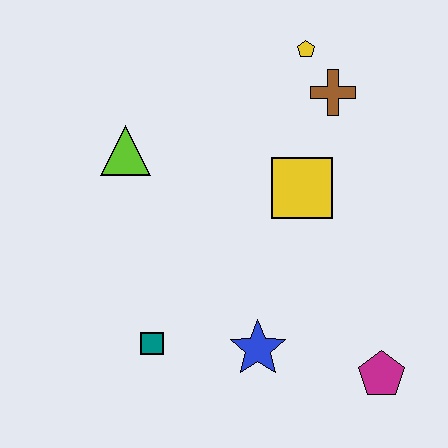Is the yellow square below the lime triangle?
Yes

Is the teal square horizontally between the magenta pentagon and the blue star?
No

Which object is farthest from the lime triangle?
The magenta pentagon is farthest from the lime triangle.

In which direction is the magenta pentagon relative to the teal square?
The magenta pentagon is to the right of the teal square.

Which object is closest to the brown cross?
The yellow pentagon is closest to the brown cross.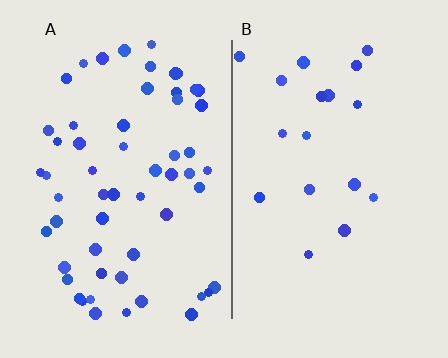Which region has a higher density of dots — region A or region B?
A (the left).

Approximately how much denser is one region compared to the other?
Approximately 3.2× — region A over region B.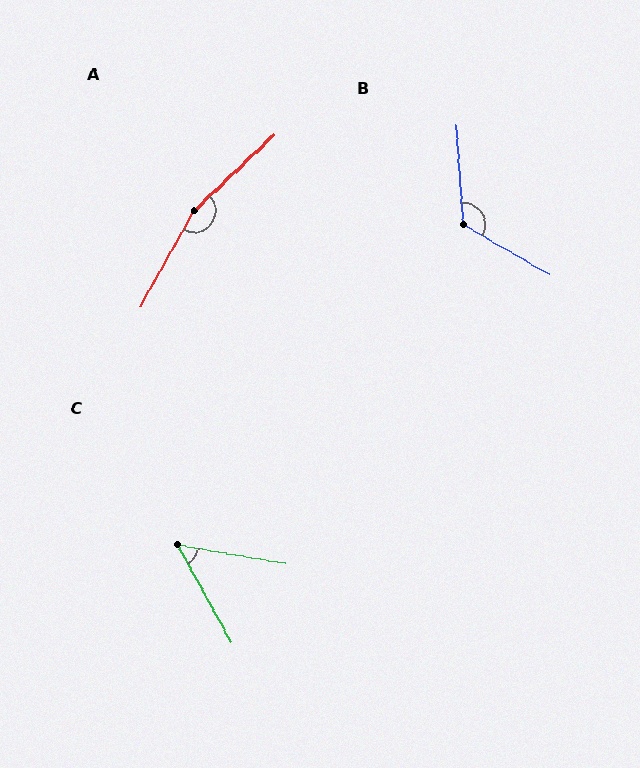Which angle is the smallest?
C, at approximately 51 degrees.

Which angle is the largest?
A, at approximately 162 degrees.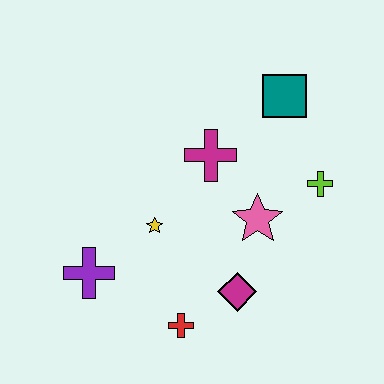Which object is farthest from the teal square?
The purple cross is farthest from the teal square.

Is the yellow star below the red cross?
No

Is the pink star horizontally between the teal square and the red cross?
Yes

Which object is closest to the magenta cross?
The pink star is closest to the magenta cross.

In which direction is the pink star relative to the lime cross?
The pink star is to the left of the lime cross.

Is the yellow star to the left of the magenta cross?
Yes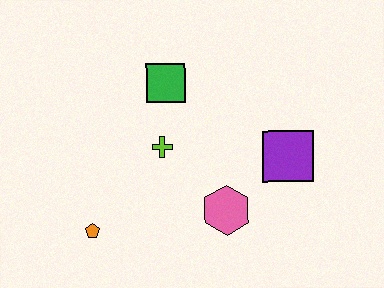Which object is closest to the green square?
The lime cross is closest to the green square.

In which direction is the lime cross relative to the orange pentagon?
The lime cross is above the orange pentagon.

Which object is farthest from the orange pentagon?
The purple square is farthest from the orange pentagon.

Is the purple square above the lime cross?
No